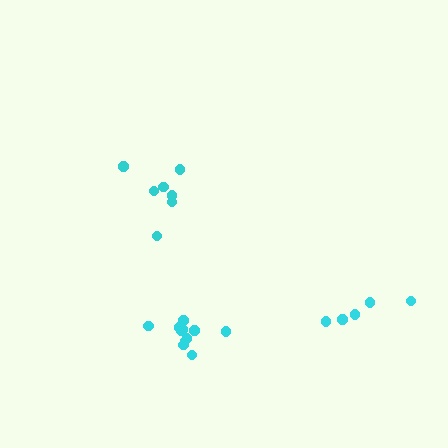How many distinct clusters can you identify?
There are 3 distinct clusters.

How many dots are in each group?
Group 1: 7 dots, Group 2: 11 dots, Group 3: 5 dots (23 total).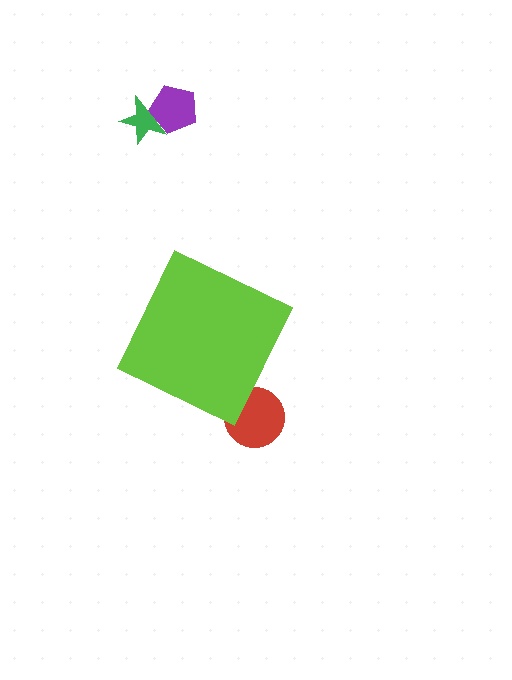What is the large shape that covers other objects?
A lime diamond.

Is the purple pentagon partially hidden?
No, the purple pentagon is fully visible.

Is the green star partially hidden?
No, the green star is fully visible.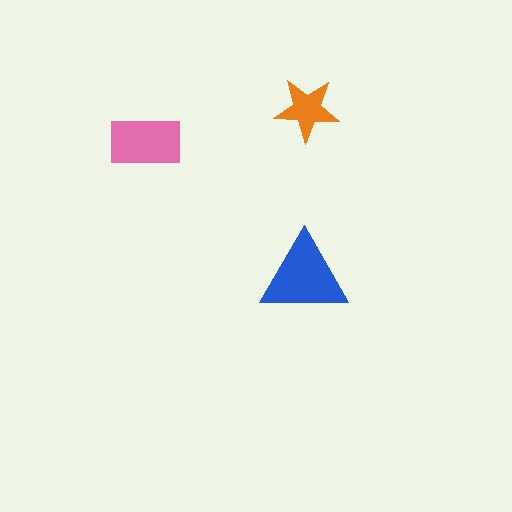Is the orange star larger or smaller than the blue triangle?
Smaller.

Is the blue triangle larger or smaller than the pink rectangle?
Larger.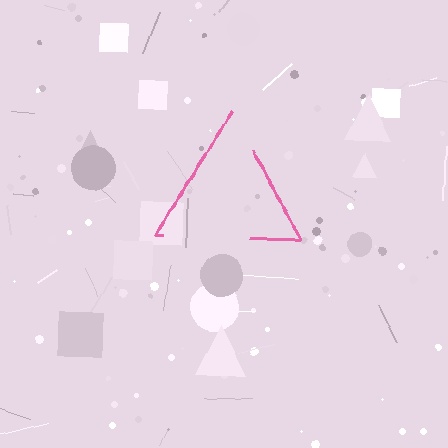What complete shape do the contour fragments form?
The contour fragments form a triangle.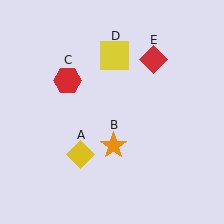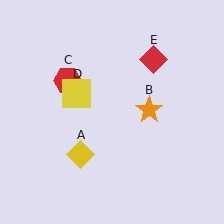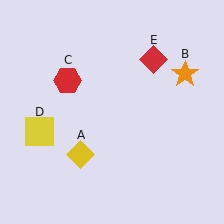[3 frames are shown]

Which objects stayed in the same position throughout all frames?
Yellow diamond (object A) and red hexagon (object C) and red diamond (object E) remained stationary.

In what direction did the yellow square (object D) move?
The yellow square (object D) moved down and to the left.